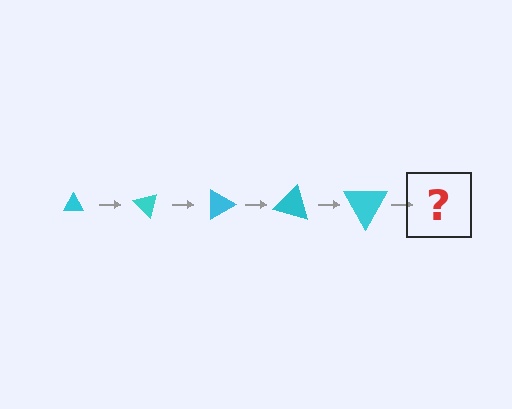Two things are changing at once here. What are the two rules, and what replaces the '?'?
The two rules are that the triangle grows larger each step and it rotates 45 degrees each step. The '?' should be a triangle, larger than the previous one and rotated 225 degrees from the start.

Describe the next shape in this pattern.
It should be a triangle, larger than the previous one and rotated 225 degrees from the start.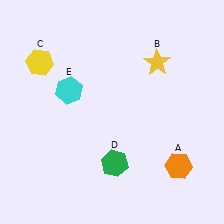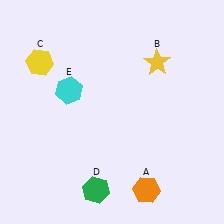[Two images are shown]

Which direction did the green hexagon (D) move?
The green hexagon (D) moved down.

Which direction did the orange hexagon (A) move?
The orange hexagon (A) moved left.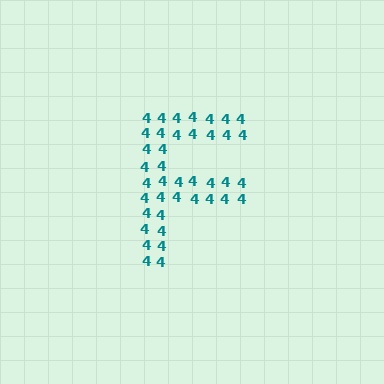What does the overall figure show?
The overall figure shows the letter F.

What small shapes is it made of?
It is made of small digit 4's.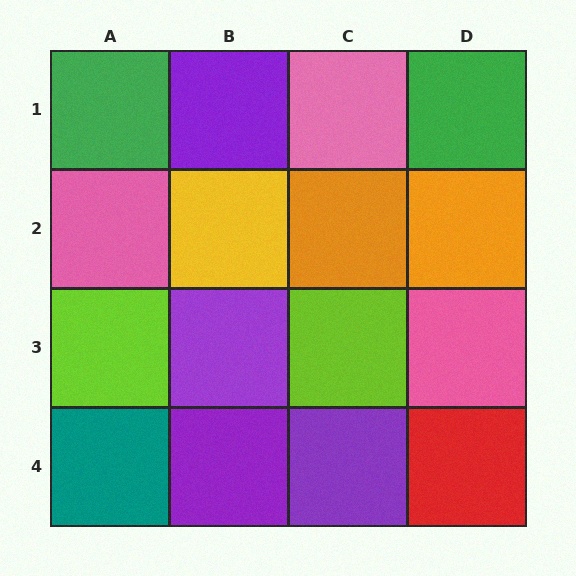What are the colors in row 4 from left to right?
Teal, purple, purple, red.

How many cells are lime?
2 cells are lime.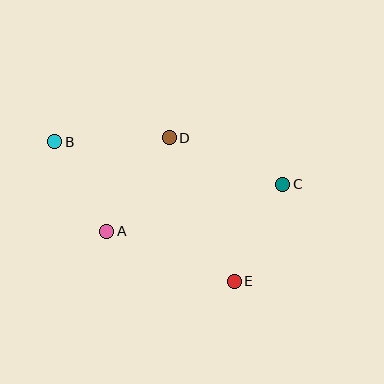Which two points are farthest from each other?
Points B and C are farthest from each other.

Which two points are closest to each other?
Points A and B are closest to each other.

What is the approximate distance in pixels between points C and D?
The distance between C and D is approximately 123 pixels.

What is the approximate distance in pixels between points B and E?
The distance between B and E is approximately 227 pixels.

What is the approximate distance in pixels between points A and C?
The distance between A and C is approximately 182 pixels.